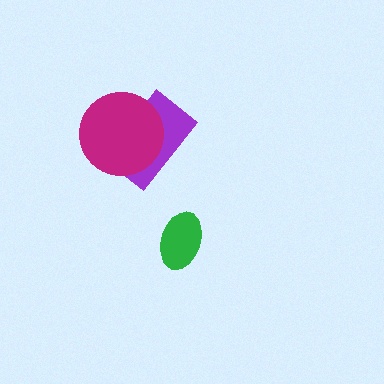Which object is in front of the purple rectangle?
The magenta circle is in front of the purple rectangle.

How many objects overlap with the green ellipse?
0 objects overlap with the green ellipse.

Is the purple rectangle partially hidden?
Yes, it is partially covered by another shape.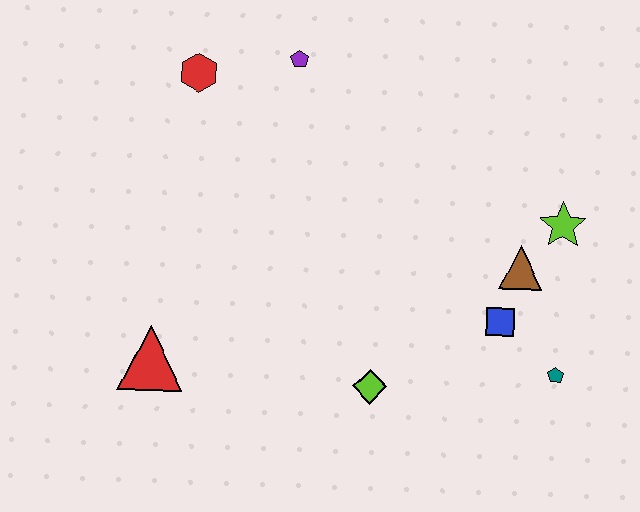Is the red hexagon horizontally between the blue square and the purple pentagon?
No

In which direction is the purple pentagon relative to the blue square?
The purple pentagon is above the blue square.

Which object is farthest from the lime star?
The red triangle is farthest from the lime star.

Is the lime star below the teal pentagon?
No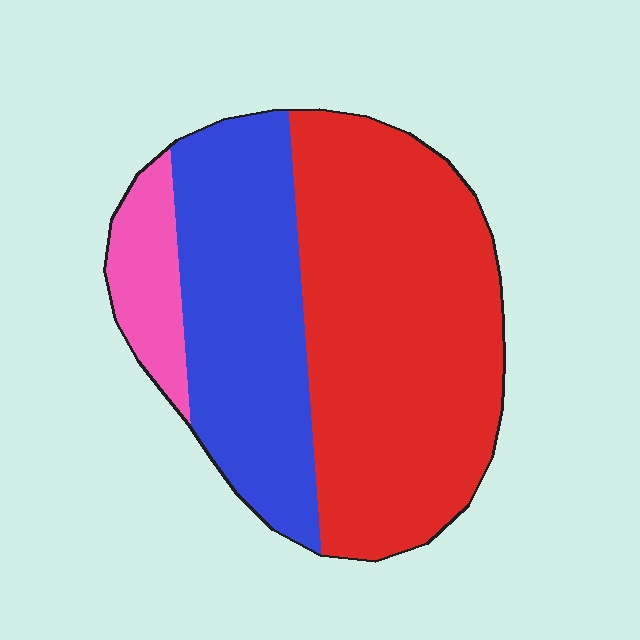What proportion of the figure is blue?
Blue takes up about one third (1/3) of the figure.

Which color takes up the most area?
Red, at roughly 55%.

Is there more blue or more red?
Red.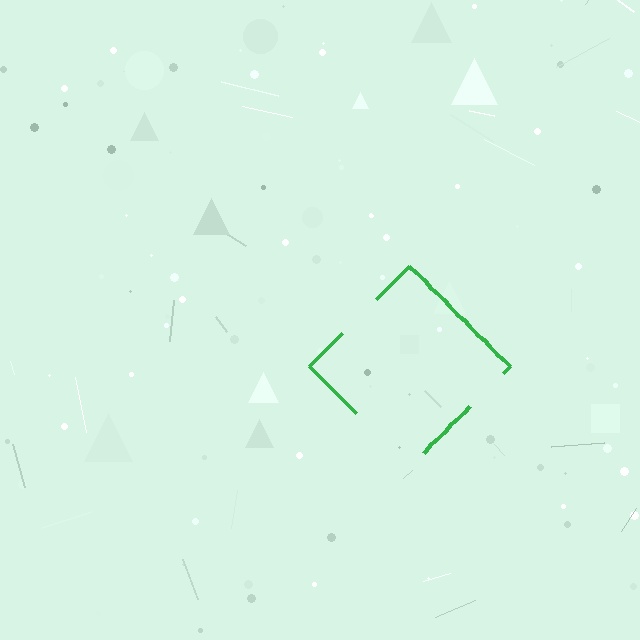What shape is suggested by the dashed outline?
The dashed outline suggests a diamond.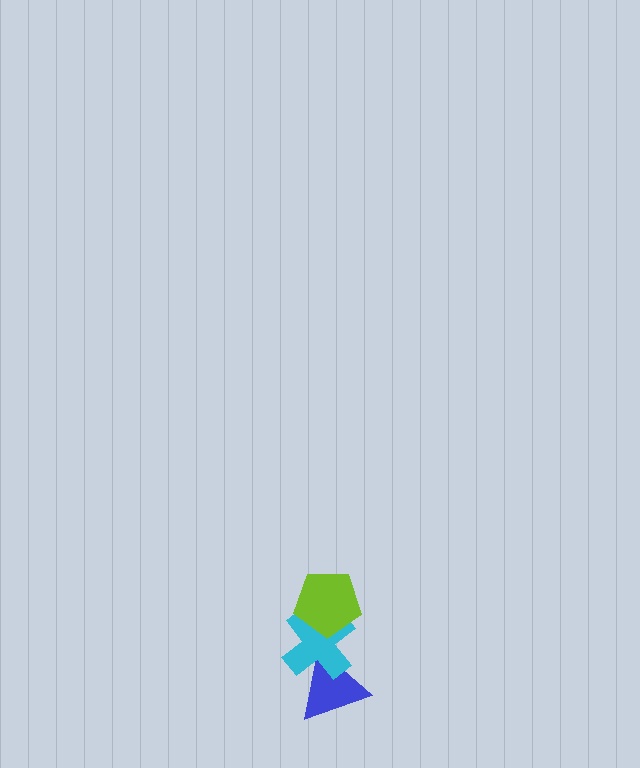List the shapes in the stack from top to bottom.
From top to bottom: the lime pentagon, the cyan cross, the blue triangle.